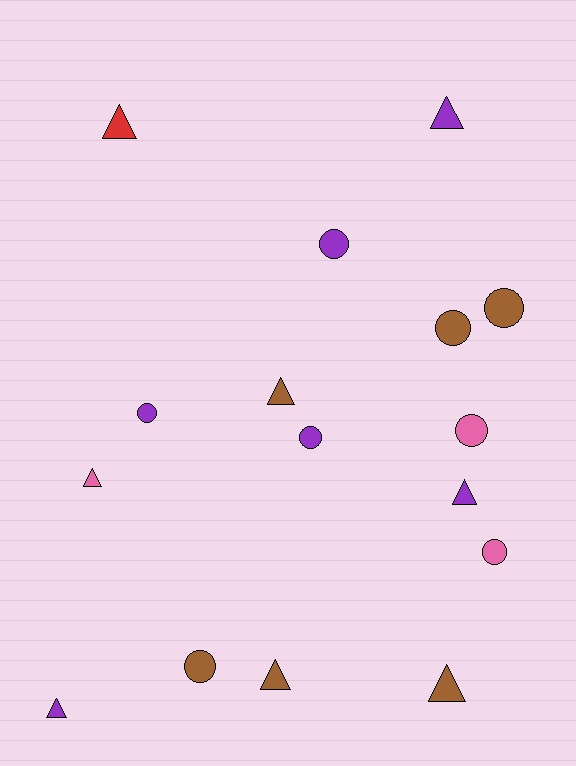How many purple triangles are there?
There are 3 purple triangles.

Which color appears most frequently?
Brown, with 6 objects.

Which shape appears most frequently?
Triangle, with 8 objects.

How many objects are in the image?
There are 16 objects.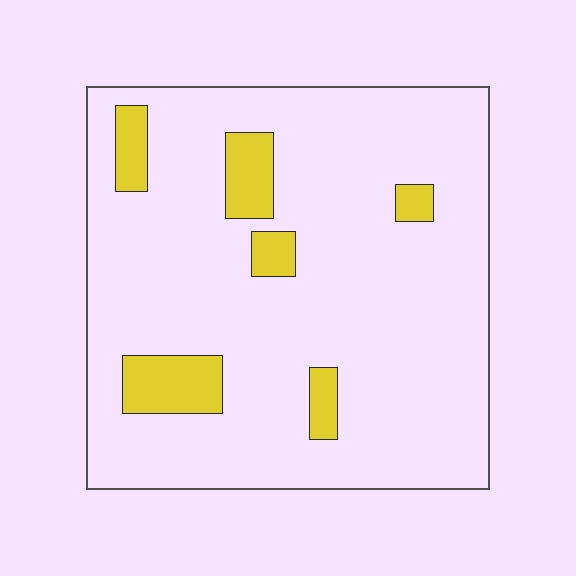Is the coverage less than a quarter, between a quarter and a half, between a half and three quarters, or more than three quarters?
Less than a quarter.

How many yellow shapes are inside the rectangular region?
6.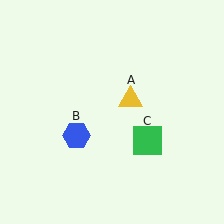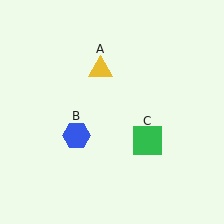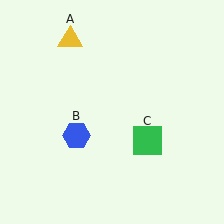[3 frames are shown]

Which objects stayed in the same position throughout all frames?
Blue hexagon (object B) and green square (object C) remained stationary.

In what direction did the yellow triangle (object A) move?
The yellow triangle (object A) moved up and to the left.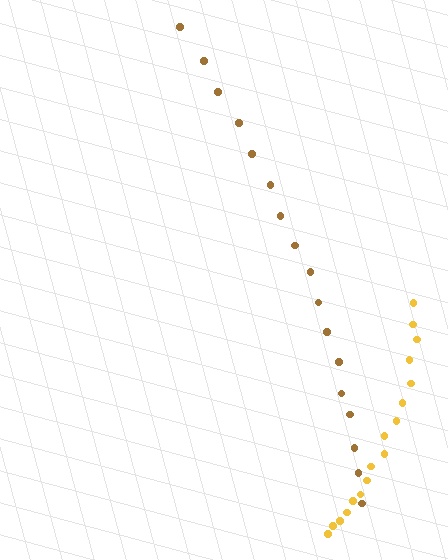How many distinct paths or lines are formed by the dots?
There are 2 distinct paths.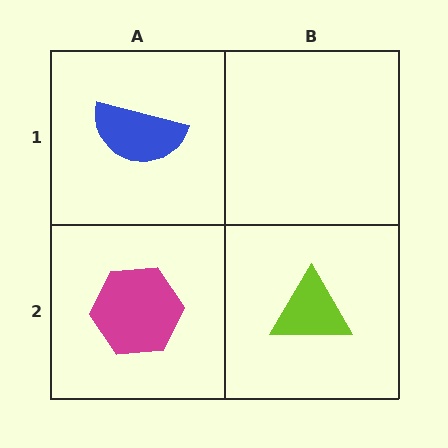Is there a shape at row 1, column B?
No, that cell is empty.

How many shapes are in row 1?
1 shape.